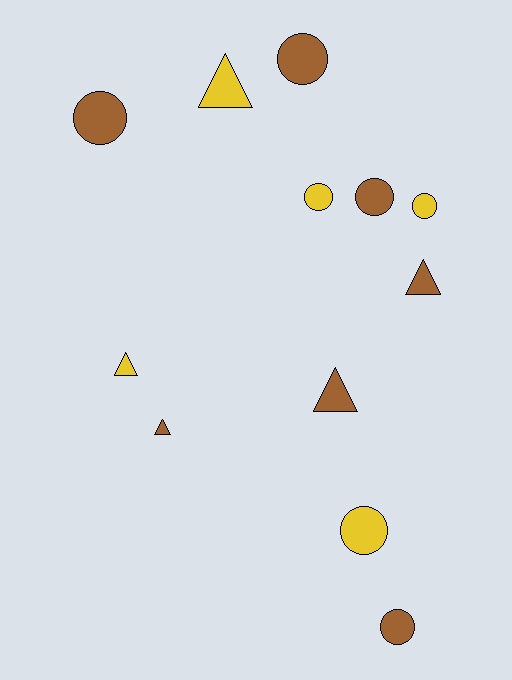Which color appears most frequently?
Brown, with 7 objects.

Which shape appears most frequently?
Circle, with 7 objects.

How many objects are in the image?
There are 12 objects.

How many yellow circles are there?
There are 3 yellow circles.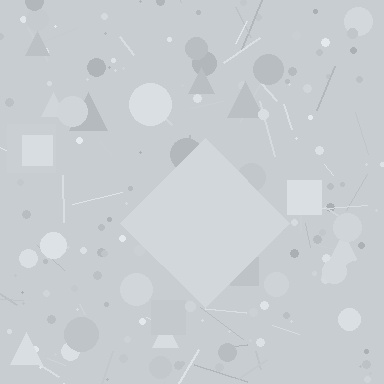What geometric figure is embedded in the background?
A diamond is embedded in the background.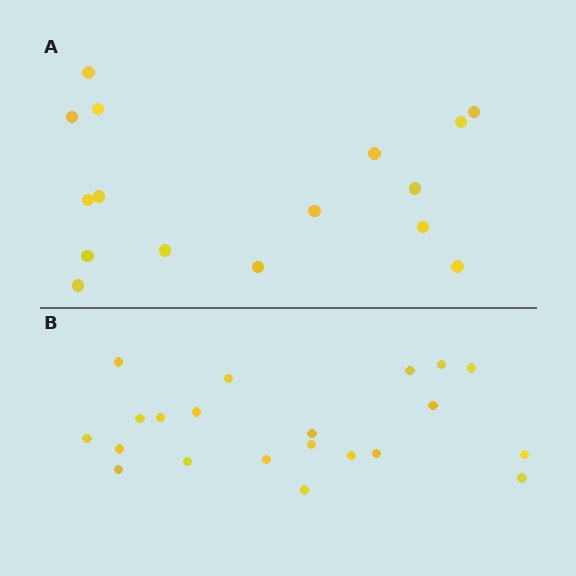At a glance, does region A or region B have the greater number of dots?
Region B (the bottom region) has more dots.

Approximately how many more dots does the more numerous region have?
Region B has about 5 more dots than region A.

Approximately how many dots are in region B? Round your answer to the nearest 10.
About 20 dots. (The exact count is 21, which rounds to 20.)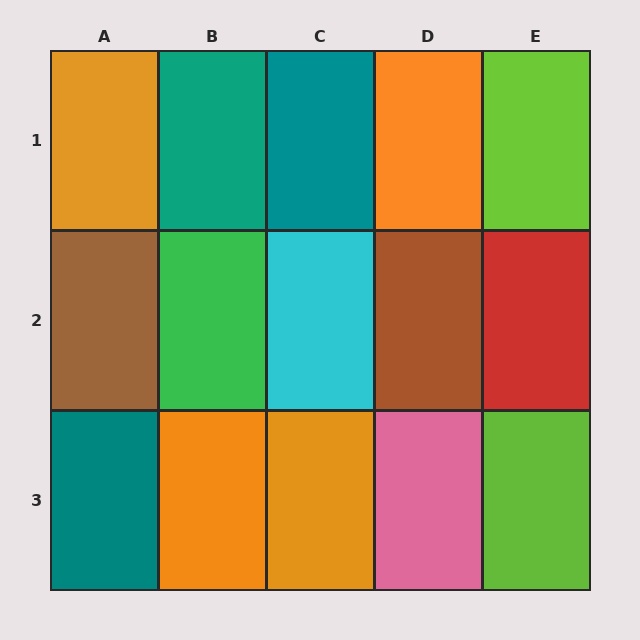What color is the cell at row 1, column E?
Lime.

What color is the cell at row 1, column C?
Teal.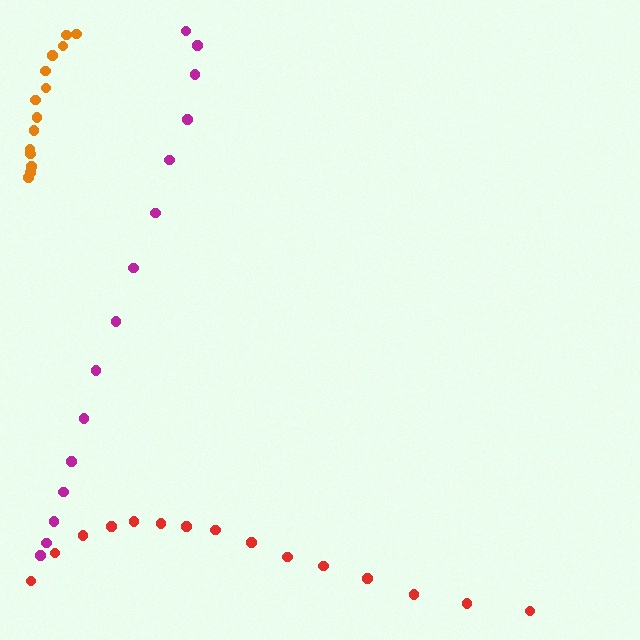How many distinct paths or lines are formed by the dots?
There are 3 distinct paths.